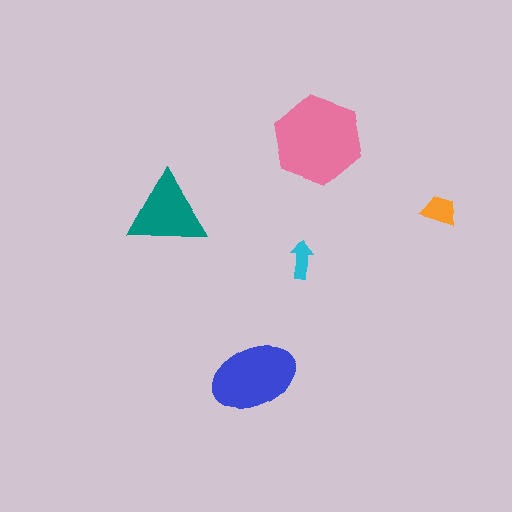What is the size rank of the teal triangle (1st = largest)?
3rd.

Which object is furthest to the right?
The orange trapezoid is rightmost.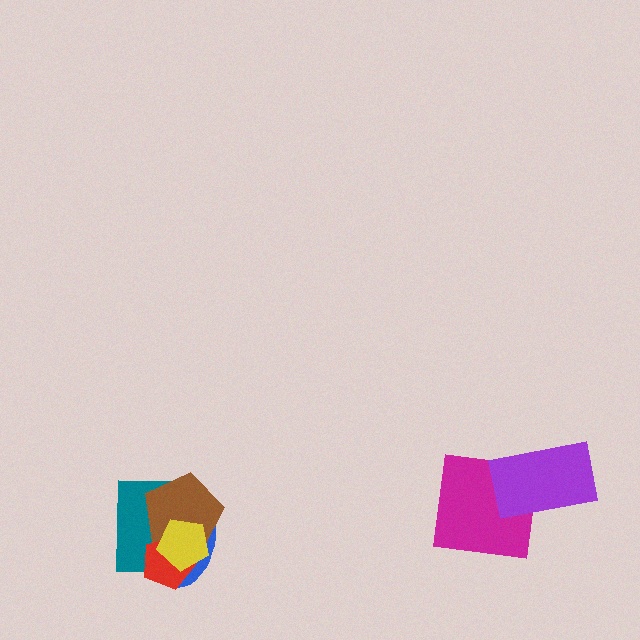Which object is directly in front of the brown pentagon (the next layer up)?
The red pentagon is directly in front of the brown pentagon.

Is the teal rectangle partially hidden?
Yes, it is partially covered by another shape.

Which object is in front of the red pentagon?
The yellow pentagon is in front of the red pentagon.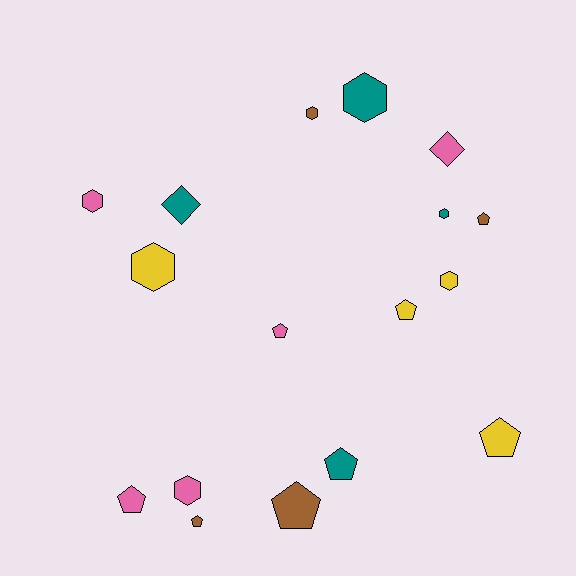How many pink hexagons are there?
There are 2 pink hexagons.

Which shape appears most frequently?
Pentagon, with 8 objects.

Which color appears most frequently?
Pink, with 5 objects.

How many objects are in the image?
There are 17 objects.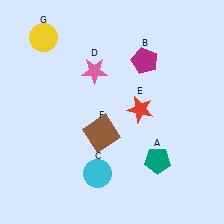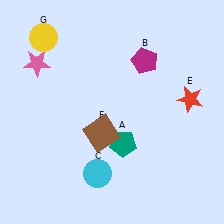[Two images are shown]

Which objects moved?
The objects that moved are: the teal pentagon (A), the pink star (D), the red star (E).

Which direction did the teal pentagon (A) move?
The teal pentagon (A) moved left.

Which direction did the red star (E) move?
The red star (E) moved right.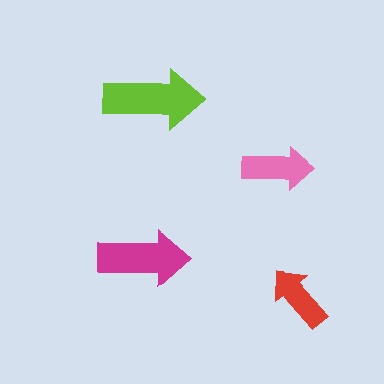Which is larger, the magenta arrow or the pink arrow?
The magenta one.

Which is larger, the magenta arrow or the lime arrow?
The lime one.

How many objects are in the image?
There are 4 objects in the image.